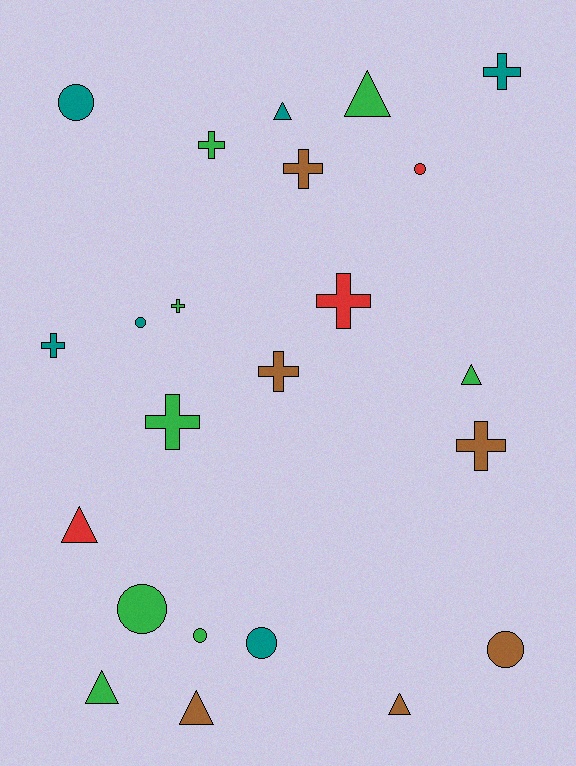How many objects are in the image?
There are 23 objects.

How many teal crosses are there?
There are 2 teal crosses.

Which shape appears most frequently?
Cross, with 9 objects.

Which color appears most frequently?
Green, with 8 objects.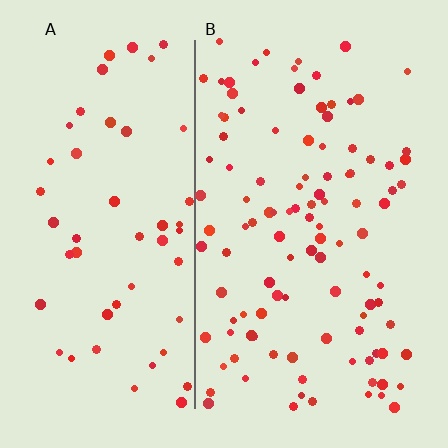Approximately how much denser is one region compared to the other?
Approximately 2.0× — region B over region A.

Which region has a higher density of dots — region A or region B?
B (the right).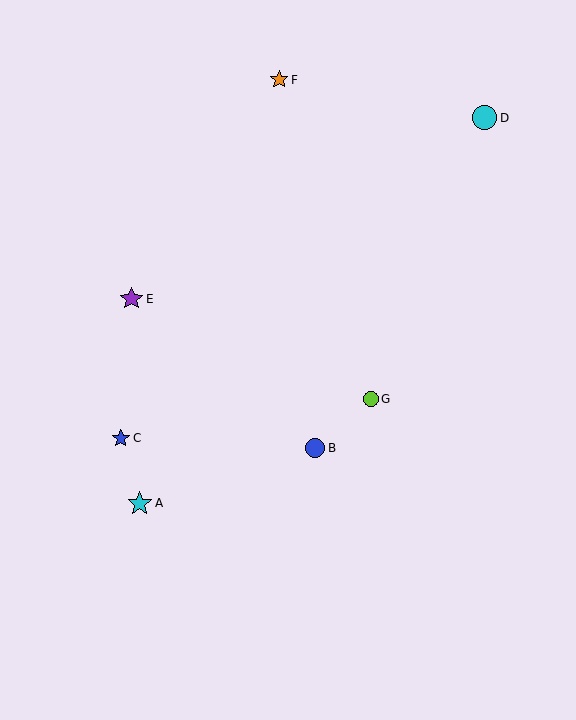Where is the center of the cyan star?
The center of the cyan star is at (140, 503).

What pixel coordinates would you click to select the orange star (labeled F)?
Click at (279, 80) to select the orange star F.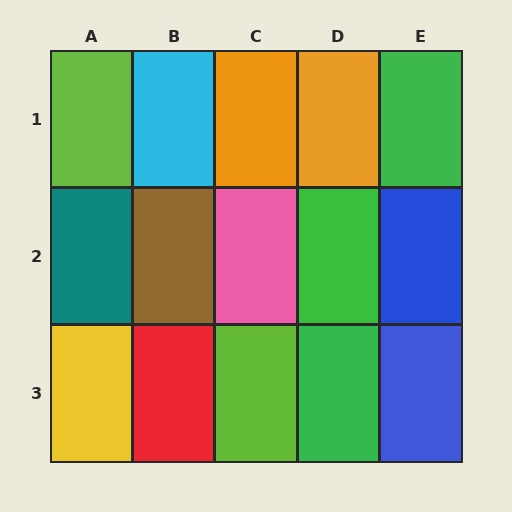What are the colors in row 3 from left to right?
Yellow, red, lime, green, blue.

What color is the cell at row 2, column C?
Pink.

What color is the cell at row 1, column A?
Lime.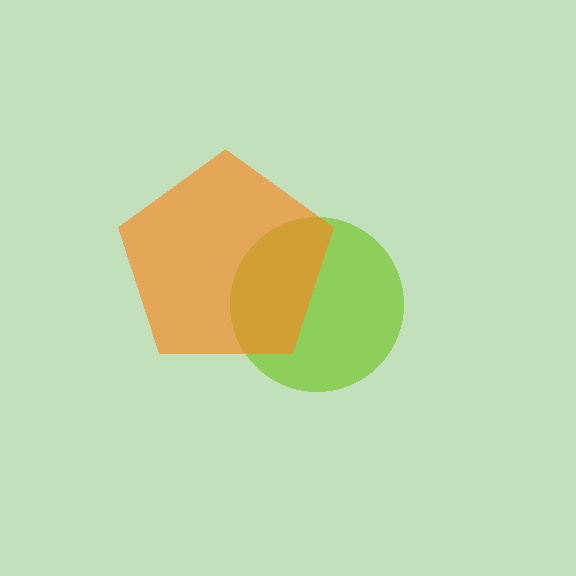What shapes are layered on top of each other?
The layered shapes are: a lime circle, an orange pentagon.